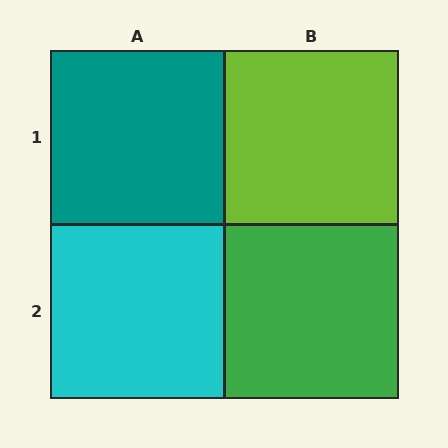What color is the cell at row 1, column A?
Teal.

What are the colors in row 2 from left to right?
Cyan, green.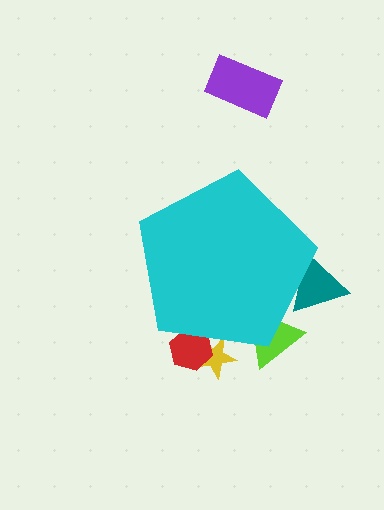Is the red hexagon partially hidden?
Yes, the red hexagon is partially hidden behind the cyan pentagon.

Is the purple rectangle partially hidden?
No, the purple rectangle is fully visible.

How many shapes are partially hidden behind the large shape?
4 shapes are partially hidden.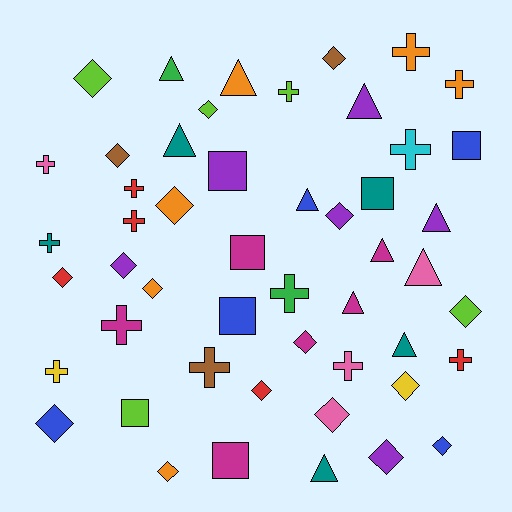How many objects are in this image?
There are 50 objects.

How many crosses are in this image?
There are 14 crosses.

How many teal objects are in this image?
There are 5 teal objects.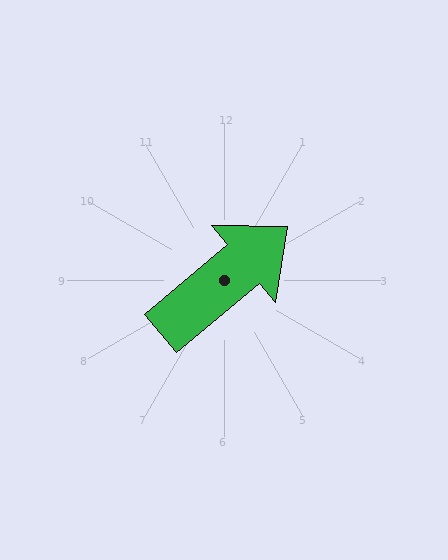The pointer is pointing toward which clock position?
Roughly 2 o'clock.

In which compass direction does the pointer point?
Northeast.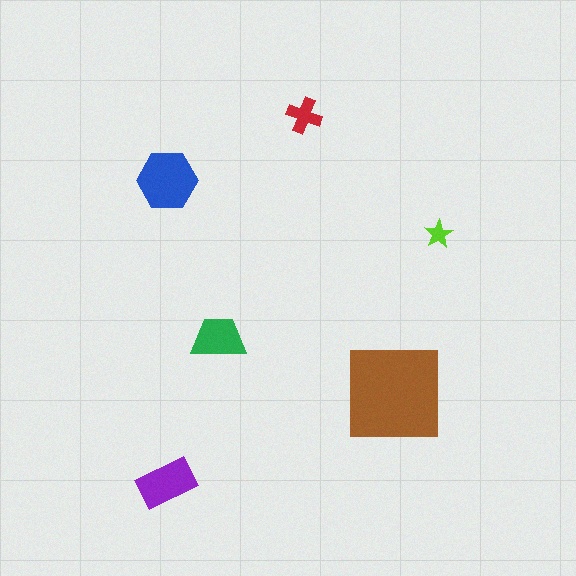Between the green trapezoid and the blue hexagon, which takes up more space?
The blue hexagon.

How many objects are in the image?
There are 6 objects in the image.